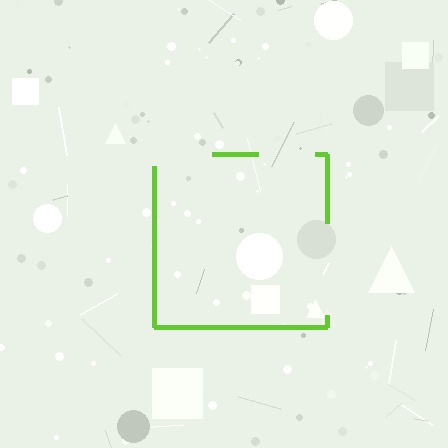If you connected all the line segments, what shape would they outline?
They would outline a square.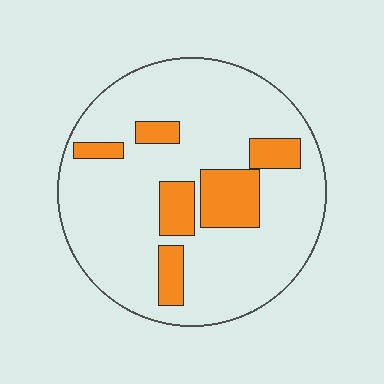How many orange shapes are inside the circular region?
6.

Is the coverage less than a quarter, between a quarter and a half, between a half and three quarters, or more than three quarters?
Less than a quarter.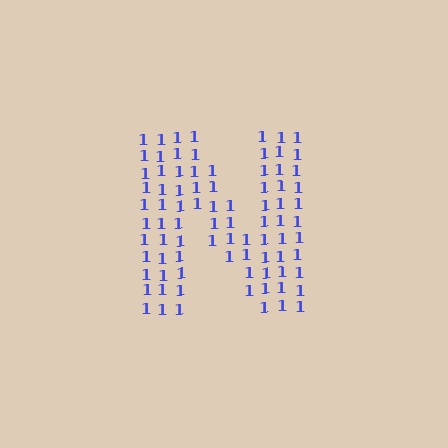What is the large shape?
The large shape is the letter N.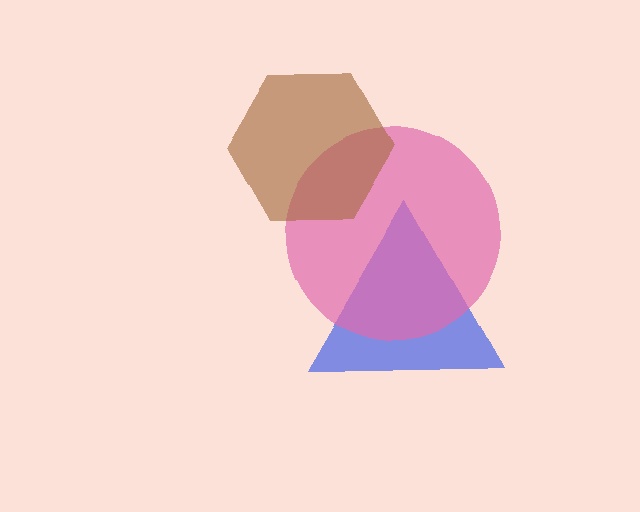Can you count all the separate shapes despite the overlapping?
Yes, there are 3 separate shapes.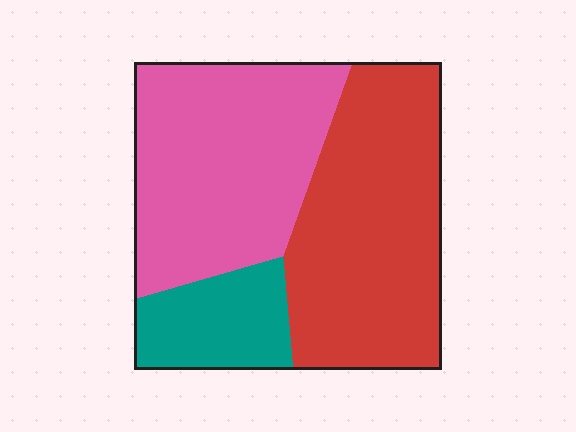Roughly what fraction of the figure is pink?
Pink covers 41% of the figure.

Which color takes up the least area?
Teal, at roughly 15%.